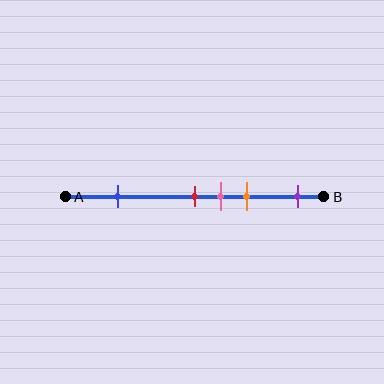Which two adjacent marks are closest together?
The red and pink marks are the closest adjacent pair.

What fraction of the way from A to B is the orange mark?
The orange mark is approximately 70% (0.7) of the way from A to B.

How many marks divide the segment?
There are 5 marks dividing the segment.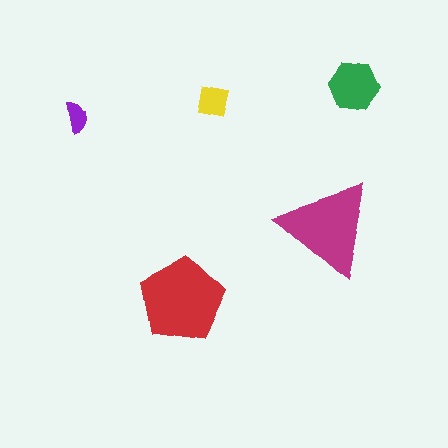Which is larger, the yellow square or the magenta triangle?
The magenta triangle.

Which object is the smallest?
The purple semicircle.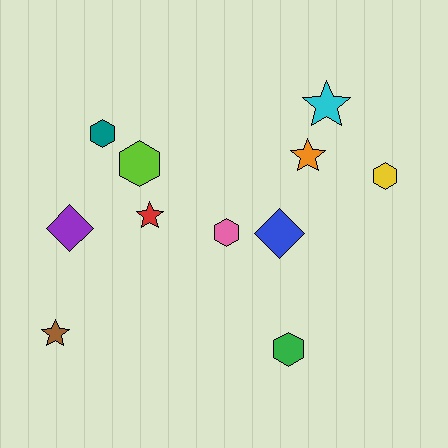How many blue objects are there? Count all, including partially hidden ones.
There is 1 blue object.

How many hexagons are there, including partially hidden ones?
There are 5 hexagons.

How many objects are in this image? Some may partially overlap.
There are 11 objects.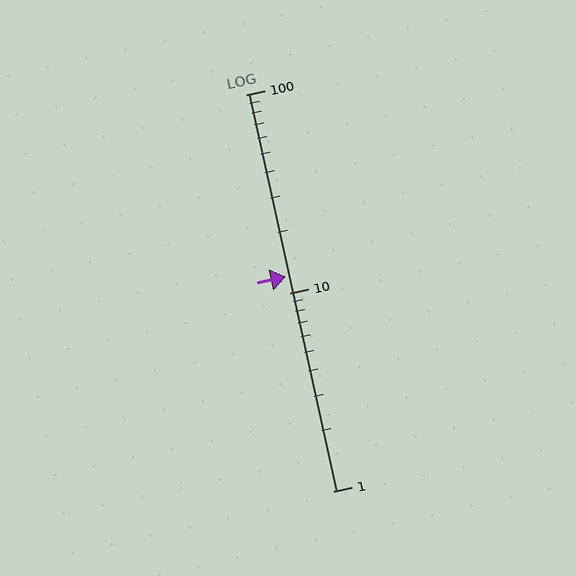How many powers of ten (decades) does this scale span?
The scale spans 2 decades, from 1 to 100.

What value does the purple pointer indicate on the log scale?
The pointer indicates approximately 12.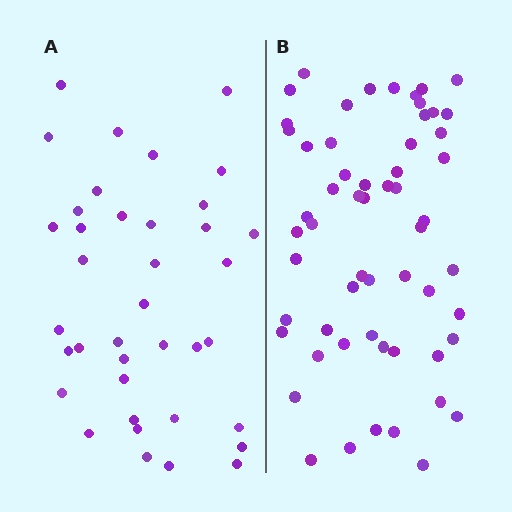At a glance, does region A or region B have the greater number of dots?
Region B (the right region) has more dots.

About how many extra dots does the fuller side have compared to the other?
Region B has approximately 20 more dots than region A.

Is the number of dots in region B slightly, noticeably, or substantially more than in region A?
Region B has substantially more. The ratio is roughly 1.5 to 1.